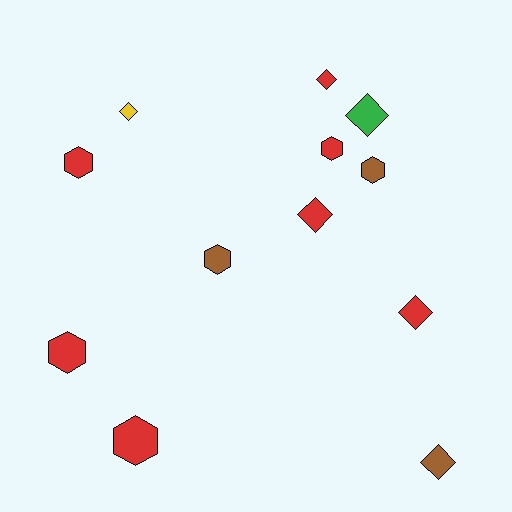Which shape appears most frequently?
Diamond, with 6 objects.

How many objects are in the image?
There are 12 objects.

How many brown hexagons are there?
There are 2 brown hexagons.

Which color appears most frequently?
Red, with 7 objects.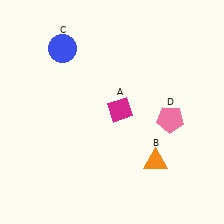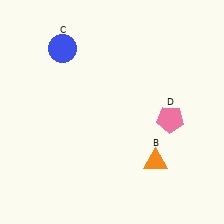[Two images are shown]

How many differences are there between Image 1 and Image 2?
There is 1 difference between the two images.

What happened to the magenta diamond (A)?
The magenta diamond (A) was removed in Image 2. It was in the top-right area of Image 1.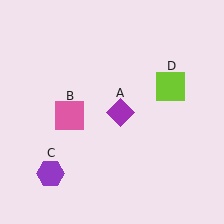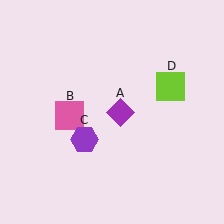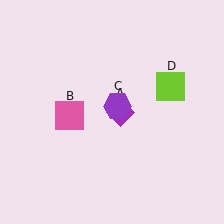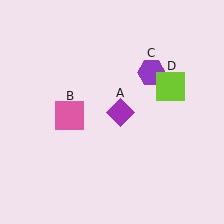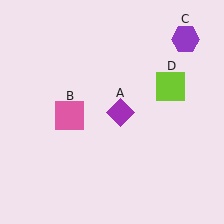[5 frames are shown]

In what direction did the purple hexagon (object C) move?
The purple hexagon (object C) moved up and to the right.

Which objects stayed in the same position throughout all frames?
Purple diamond (object A) and pink square (object B) and lime square (object D) remained stationary.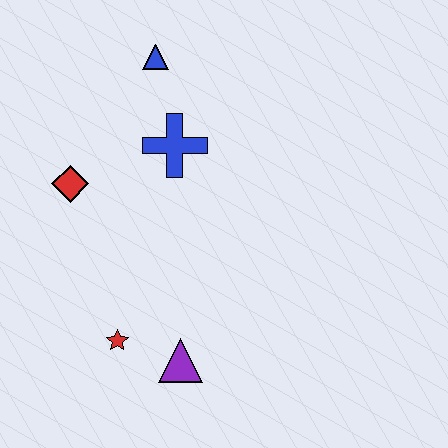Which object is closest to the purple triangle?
The red star is closest to the purple triangle.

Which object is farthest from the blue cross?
The purple triangle is farthest from the blue cross.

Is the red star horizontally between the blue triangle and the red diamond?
Yes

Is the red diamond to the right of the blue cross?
No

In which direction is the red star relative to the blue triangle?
The red star is below the blue triangle.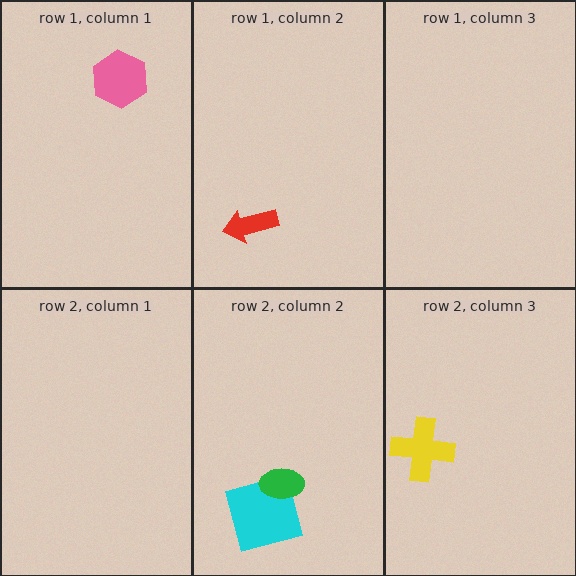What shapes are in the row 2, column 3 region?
The yellow cross.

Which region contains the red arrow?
The row 1, column 2 region.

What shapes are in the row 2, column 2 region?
The cyan square, the green ellipse.